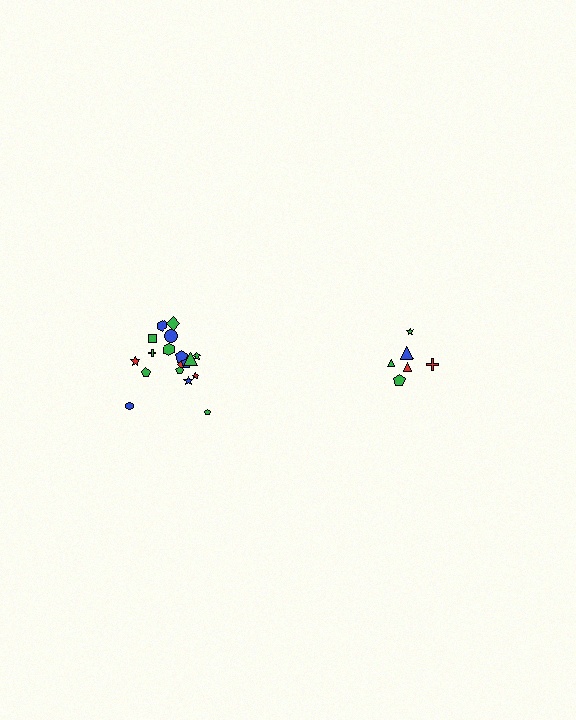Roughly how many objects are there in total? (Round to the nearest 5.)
Roughly 25 objects in total.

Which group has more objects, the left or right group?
The left group.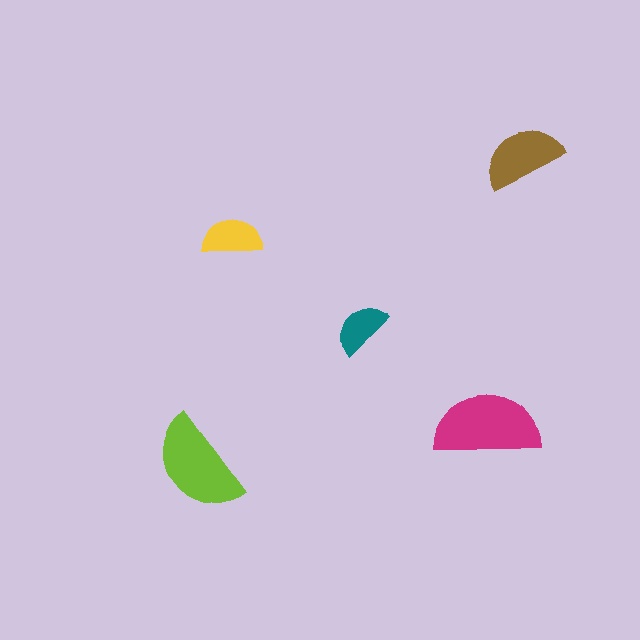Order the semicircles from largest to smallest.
the magenta one, the lime one, the brown one, the yellow one, the teal one.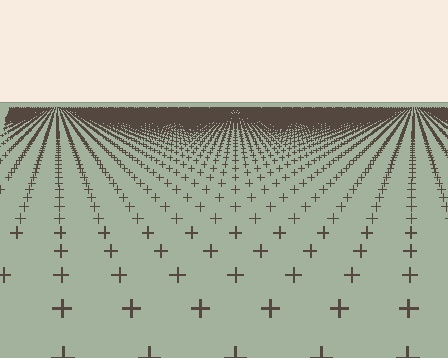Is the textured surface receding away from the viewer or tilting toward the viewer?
The surface is receding away from the viewer. Texture elements get smaller and denser toward the top.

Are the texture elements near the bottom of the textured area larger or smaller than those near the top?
Larger. Near the bottom, elements are closer to the viewer and appear at a bigger on-screen size.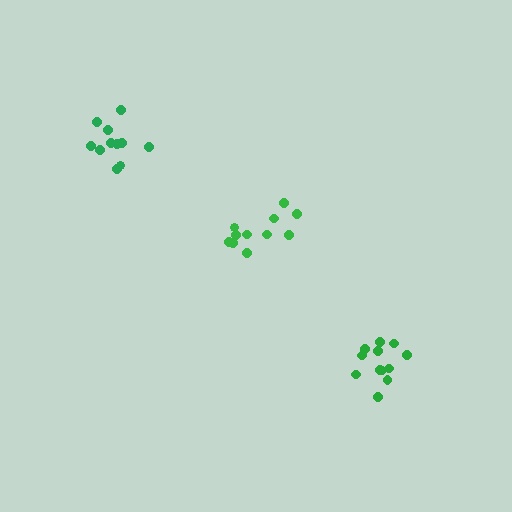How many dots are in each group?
Group 1: 12 dots, Group 2: 11 dots, Group 3: 11 dots (34 total).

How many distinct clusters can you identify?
There are 3 distinct clusters.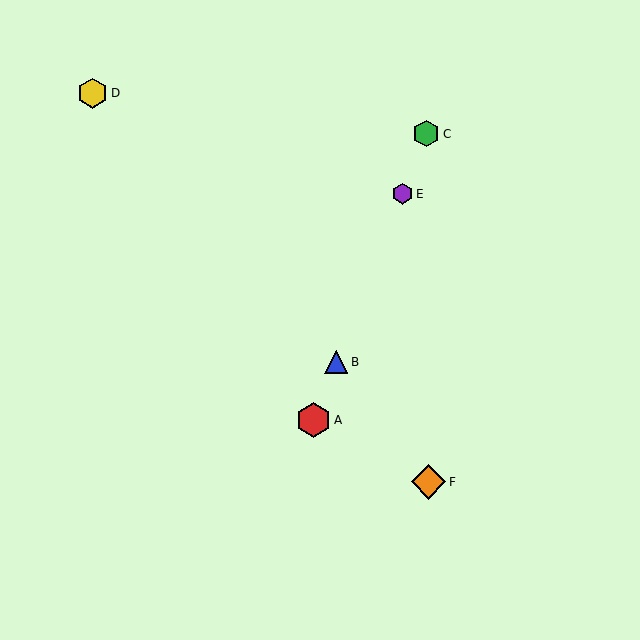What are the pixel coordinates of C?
Object C is at (426, 134).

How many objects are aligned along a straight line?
4 objects (A, B, C, E) are aligned along a straight line.